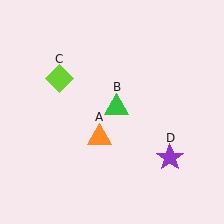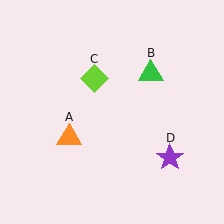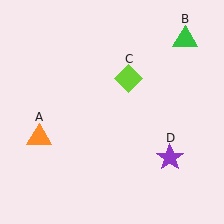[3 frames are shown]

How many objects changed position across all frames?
3 objects changed position: orange triangle (object A), green triangle (object B), lime diamond (object C).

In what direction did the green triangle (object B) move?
The green triangle (object B) moved up and to the right.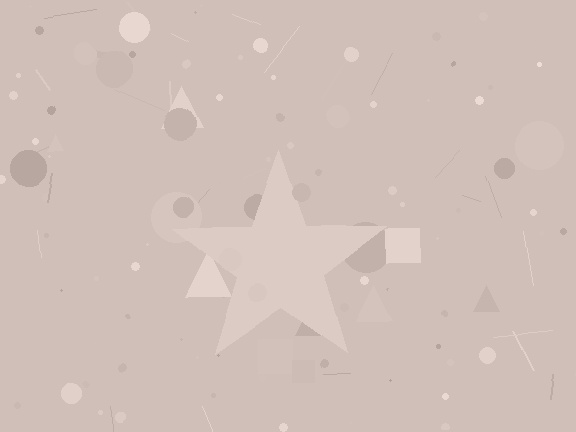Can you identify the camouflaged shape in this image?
The camouflaged shape is a star.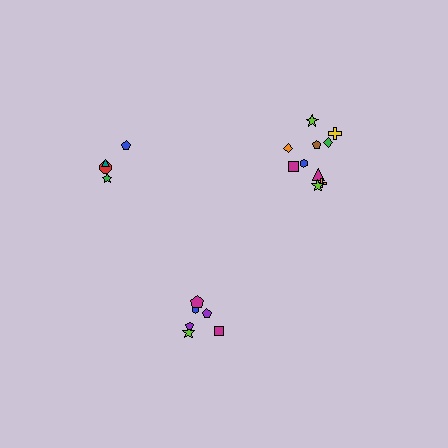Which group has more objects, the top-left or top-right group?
The top-right group.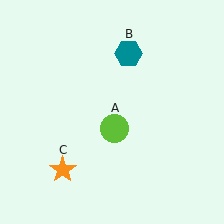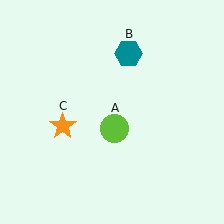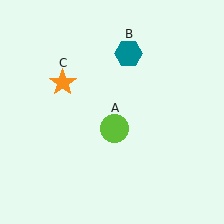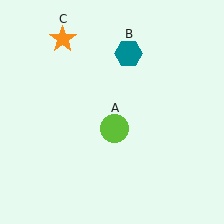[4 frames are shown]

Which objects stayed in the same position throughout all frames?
Lime circle (object A) and teal hexagon (object B) remained stationary.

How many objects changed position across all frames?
1 object changed position: orange star (object C).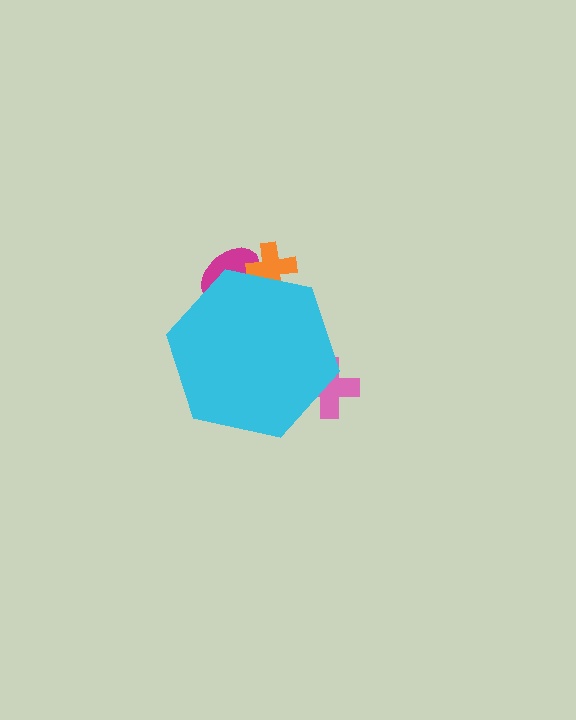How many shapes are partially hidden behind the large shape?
3 shapes are partially hidden.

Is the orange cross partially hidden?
Yes, the orange cross is partially hidden behind the cyan hexagon.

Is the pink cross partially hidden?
Yes, the pink cross is partially hidden behind the cyan hexagon.